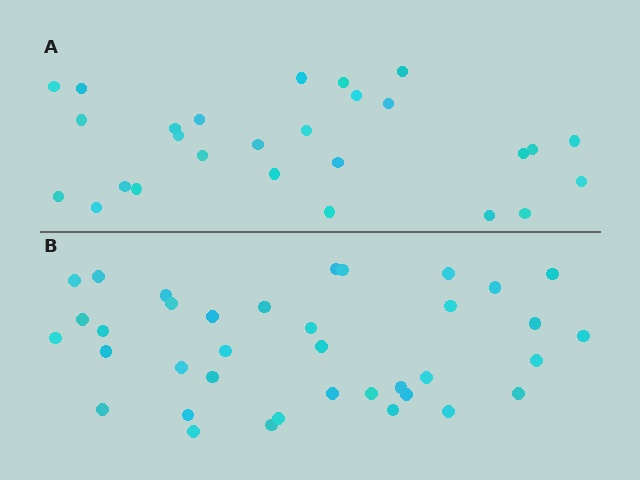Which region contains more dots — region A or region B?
Region B (the bottom region) has more dots.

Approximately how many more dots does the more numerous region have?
Region B has roughly 10 or so more dots than region A.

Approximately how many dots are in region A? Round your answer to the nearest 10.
About 30 dots. (The exact count is 27, which rounds to 30.)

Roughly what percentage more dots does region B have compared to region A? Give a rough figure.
About 35% more.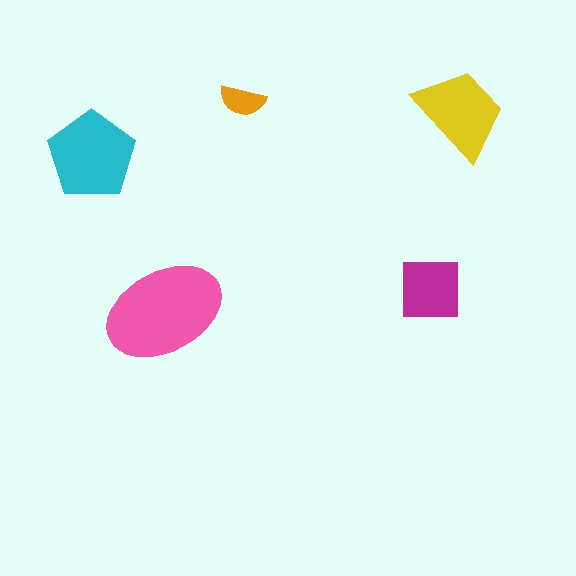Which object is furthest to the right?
The yellow trapezoid is rightmost.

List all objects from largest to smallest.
The pink ellipse, the cyan pentagon, the yellow trapezoid, the magenta square, the orange semicircle.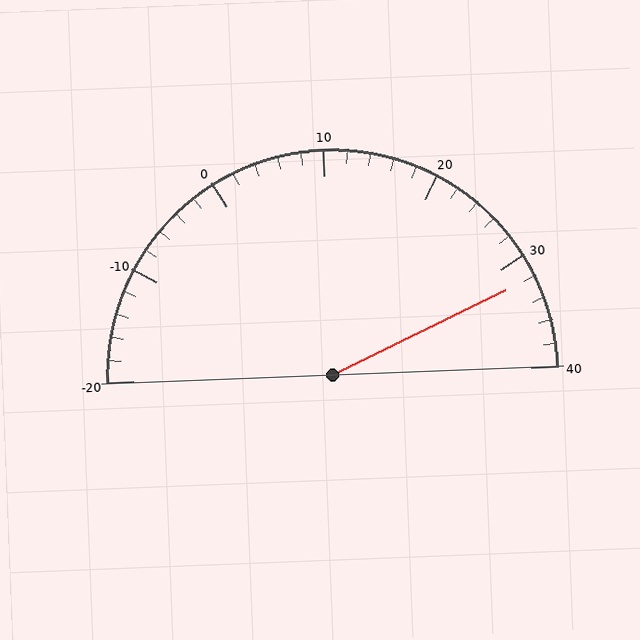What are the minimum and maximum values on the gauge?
The gauge ranges from -20 to 40.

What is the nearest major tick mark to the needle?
The nearest major tick mark is 30.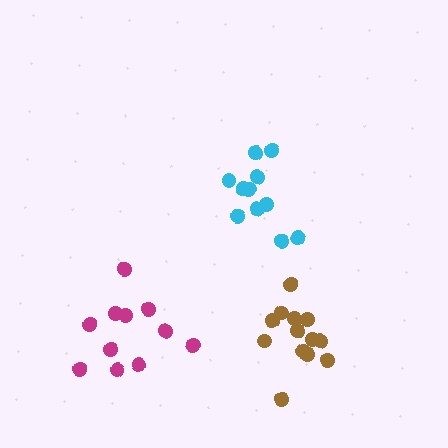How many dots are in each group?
Group 1: 11 dots, Group 2: 13 dots, Group 3: 11 dots (35 total).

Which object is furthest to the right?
The brown cluster is rightmost.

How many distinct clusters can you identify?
There are 3 distinct clusters.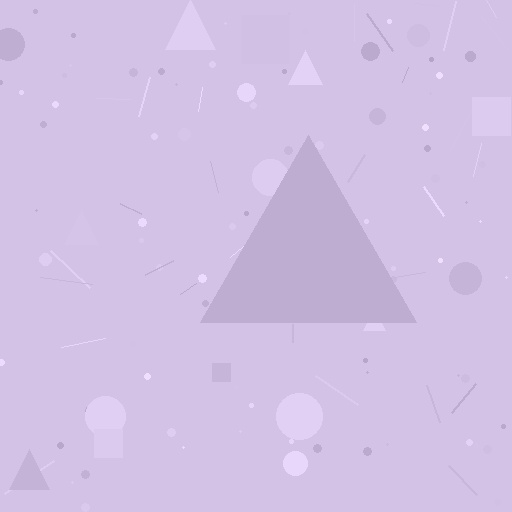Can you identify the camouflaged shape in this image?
The camouflaged shape is a triangle.